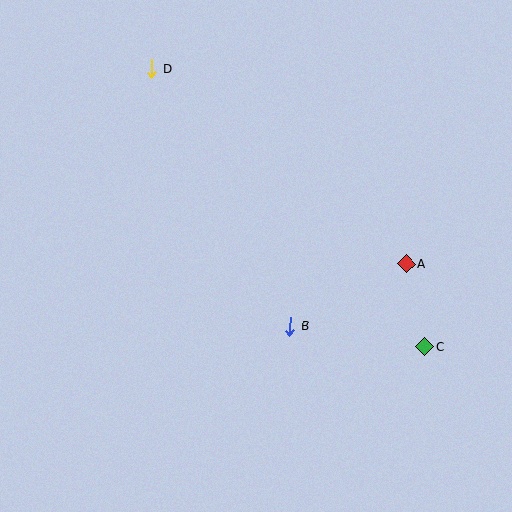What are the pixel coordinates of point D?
Point D is at (152, 68).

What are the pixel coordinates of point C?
Point C is at (425, 347).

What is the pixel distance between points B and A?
The distance between B and A is 132 pixels.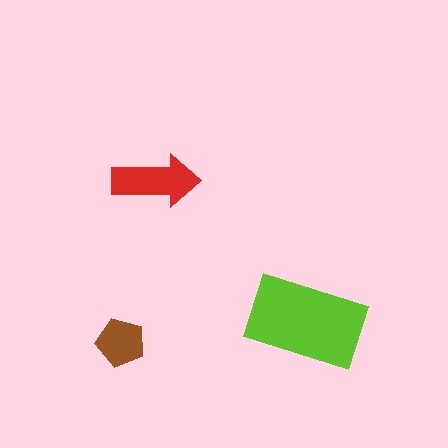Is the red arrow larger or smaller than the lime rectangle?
Smaller.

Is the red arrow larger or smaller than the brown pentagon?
Larger.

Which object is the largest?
The lime rectangle.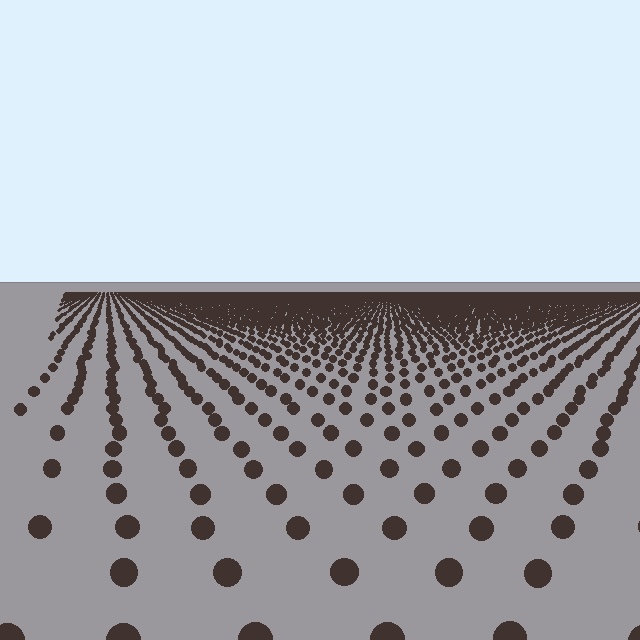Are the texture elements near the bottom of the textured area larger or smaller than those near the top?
Larger. Near the bottom, elements are closer to the viewer and appear at a bigger on-screen size.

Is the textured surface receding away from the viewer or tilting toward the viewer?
The surface is receding away from the viewer. Texture elements get smaller and denser toward the top.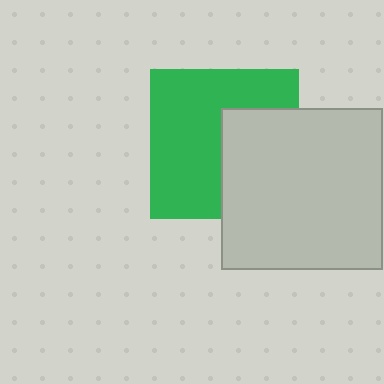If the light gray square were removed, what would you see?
You would see the complete green square.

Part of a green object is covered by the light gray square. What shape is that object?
It is a square.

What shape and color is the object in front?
The object in front is a light gray square.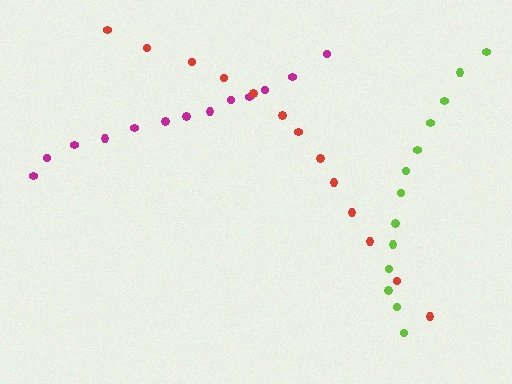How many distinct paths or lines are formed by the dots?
There are 3 distinct paths.